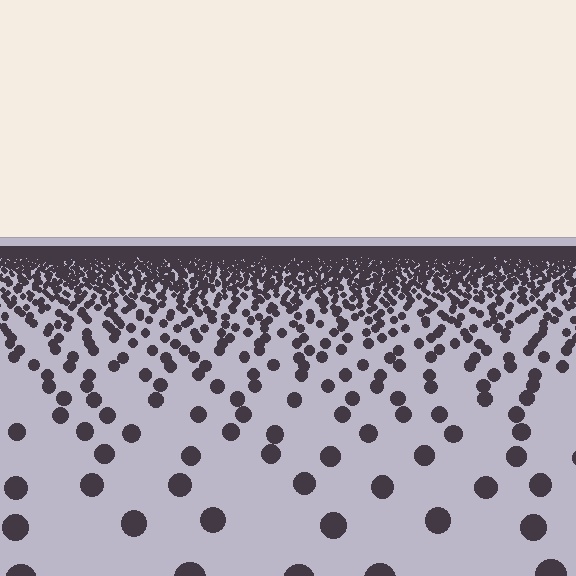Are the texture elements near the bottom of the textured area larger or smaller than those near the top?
Larger. Near the bottom, elements are closer to the viewer and appear at a bigger on-screen size.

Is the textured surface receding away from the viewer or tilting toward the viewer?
The surface is receding away from the viewer. Texture elements get smaller and denser toward the top.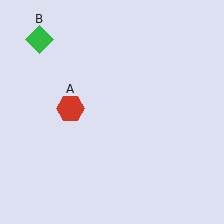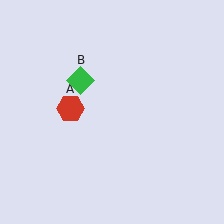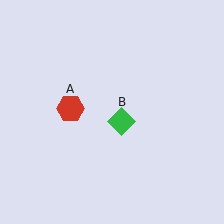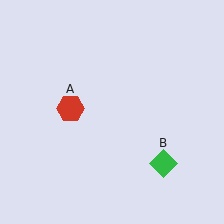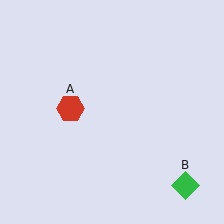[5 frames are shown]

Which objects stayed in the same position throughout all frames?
Red hexagon (object A) remained stationary.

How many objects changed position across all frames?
1 object changed position: green diamond (object B).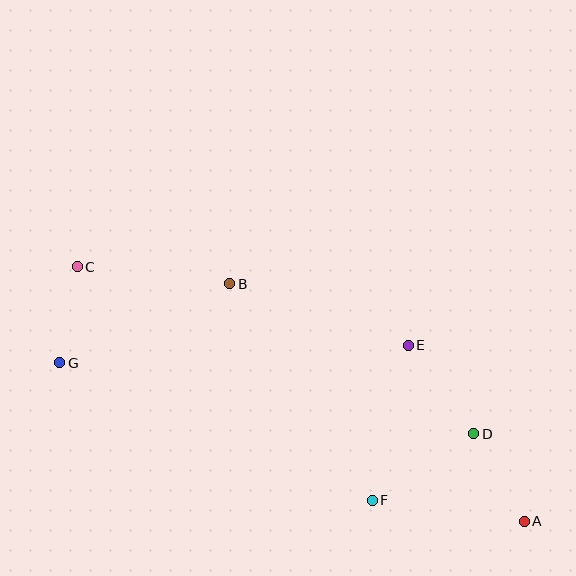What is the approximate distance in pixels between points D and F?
The distance between D and F is approximately 122 pixels.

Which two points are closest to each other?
Points C and G are closest to each other.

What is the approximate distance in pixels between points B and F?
The distance between B and F is approximately 259 pixels.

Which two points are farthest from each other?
Points A and C are farthest from each other.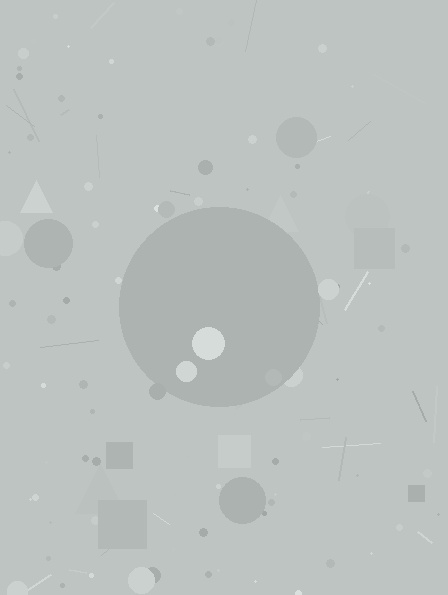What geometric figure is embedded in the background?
A circle is embedded in the background.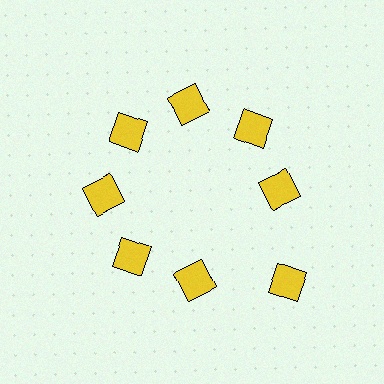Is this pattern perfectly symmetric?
No. The 8 yellow diamonds are arranged in a ring, but one element near the 4 o'clock position is pushed outward from the center, breaking the 8-fold rotational symmetry.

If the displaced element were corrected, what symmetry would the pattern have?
It would have 8-fold rotational symmetry — the pattern would map onto itself every 45 degrees.